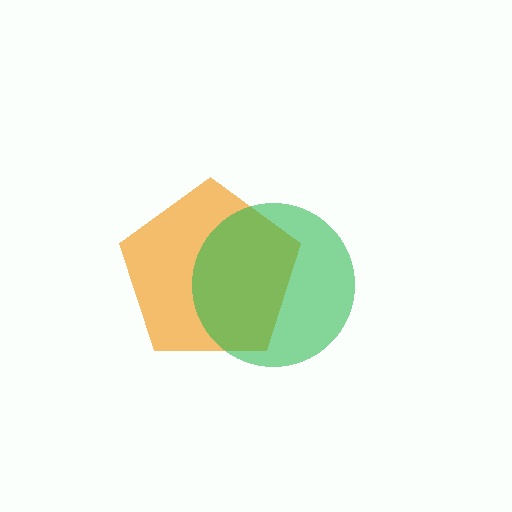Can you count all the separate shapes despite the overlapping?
Yes, there are 2 separate shapes.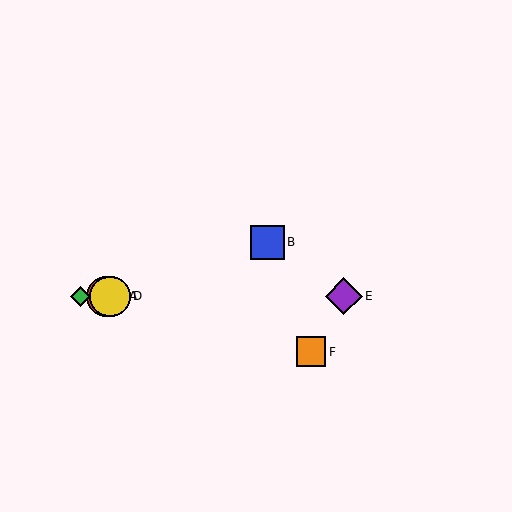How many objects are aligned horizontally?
4 objects (A, C, D, E) are aligned horizontally.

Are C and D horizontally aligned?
Yes, both are at y≈296.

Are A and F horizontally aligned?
No, A is at y≈296 and F is at y≈352.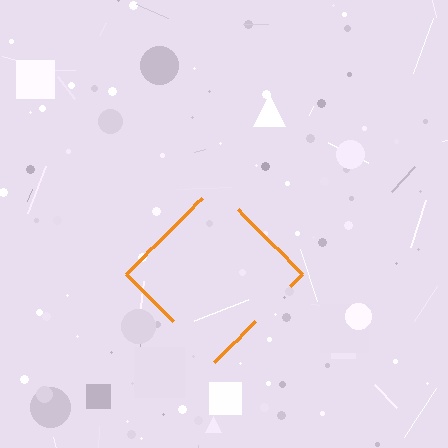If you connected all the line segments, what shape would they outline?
They would outline a diamond.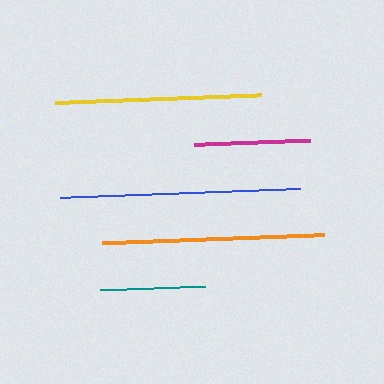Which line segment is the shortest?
The teal line is the shortest at approximately 105 pixels.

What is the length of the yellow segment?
The yellow segment is approximately 207 pixels long.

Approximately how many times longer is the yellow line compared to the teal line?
The yellow line is approximately 2.0 times the length of the teal line.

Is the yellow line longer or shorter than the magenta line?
The yellow line is longer than the magenta line.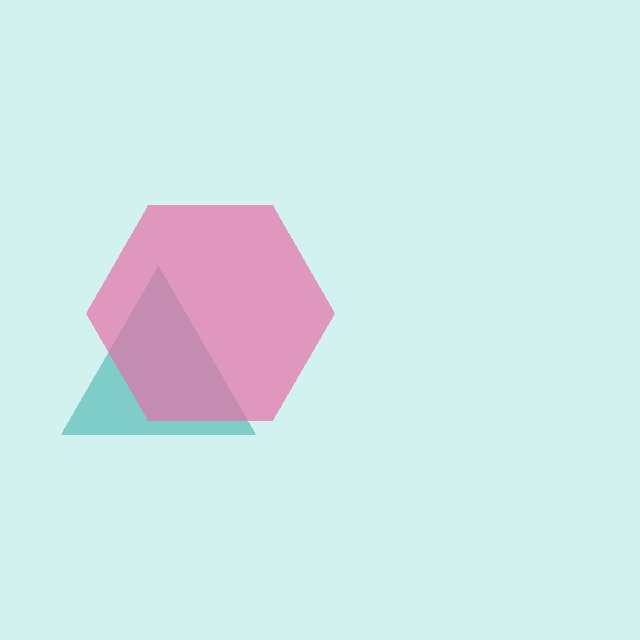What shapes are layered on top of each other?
The layered shapes are: a teal triangle, a pink hexagon.